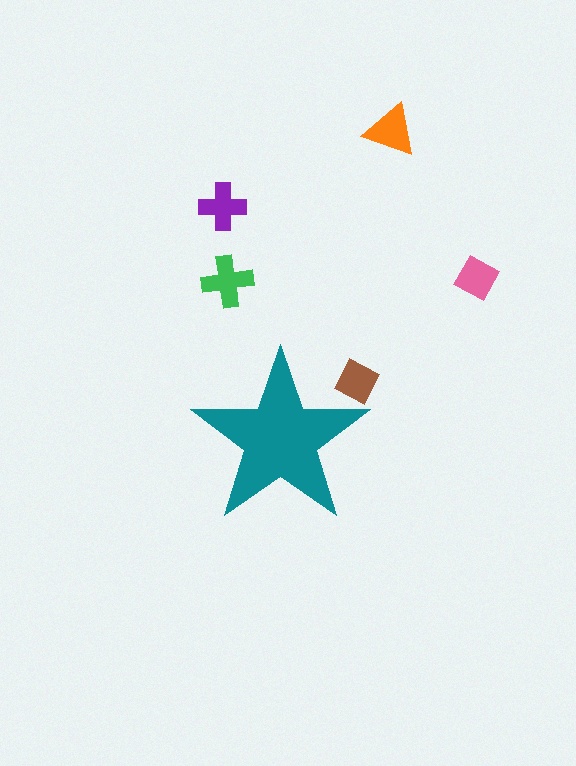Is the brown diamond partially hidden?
Yes, the brown diamond is partially hidden behind the teal star.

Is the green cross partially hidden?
No, the green cross is fully visible.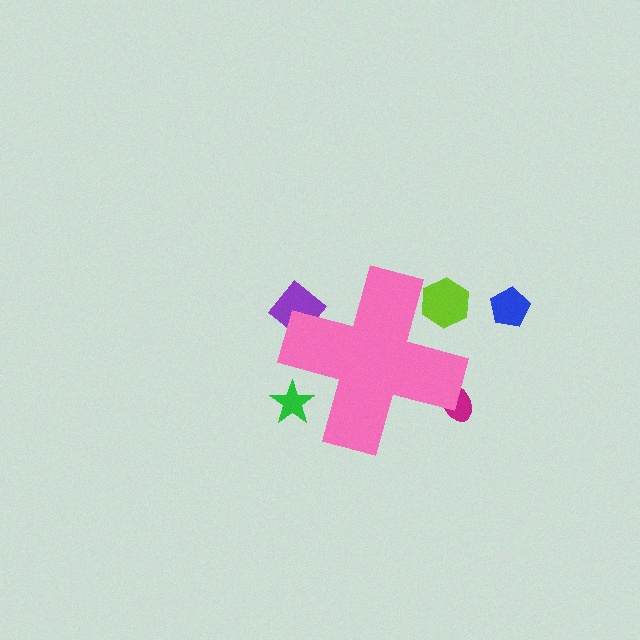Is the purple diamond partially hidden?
Yes, the purple diamond is partially hidden behind the pink cross.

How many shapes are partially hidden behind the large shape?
4 shapes are partially hidden.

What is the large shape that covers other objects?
A pink cross.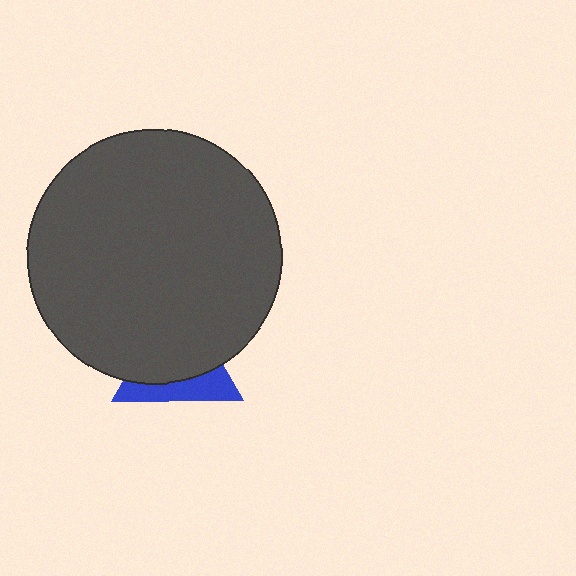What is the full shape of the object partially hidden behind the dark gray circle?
The partially hidden object is a blue triangle.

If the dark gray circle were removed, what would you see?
You would see the complete blue triangle.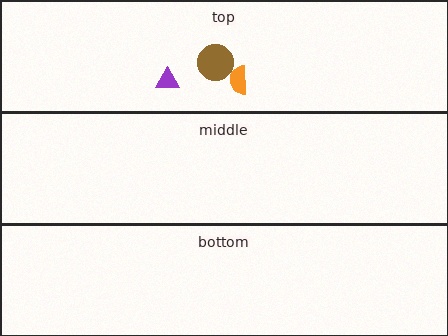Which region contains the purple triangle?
The top region.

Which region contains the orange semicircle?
The top region.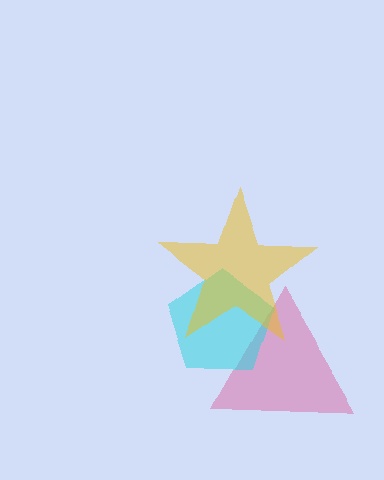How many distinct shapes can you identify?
There are 3 distinct shapes: a pink triangle, a cyan pentagon, a yellow star.